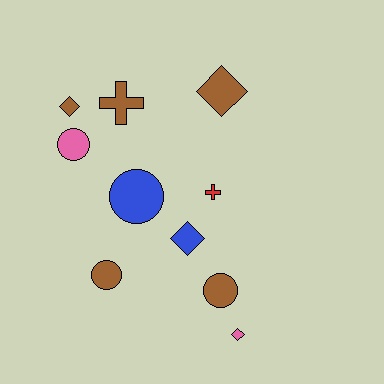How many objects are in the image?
There are 10 objects.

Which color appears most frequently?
Brown, with 5 objects.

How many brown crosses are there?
There is 1 brown cross.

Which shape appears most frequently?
Diamond, with 4 objects.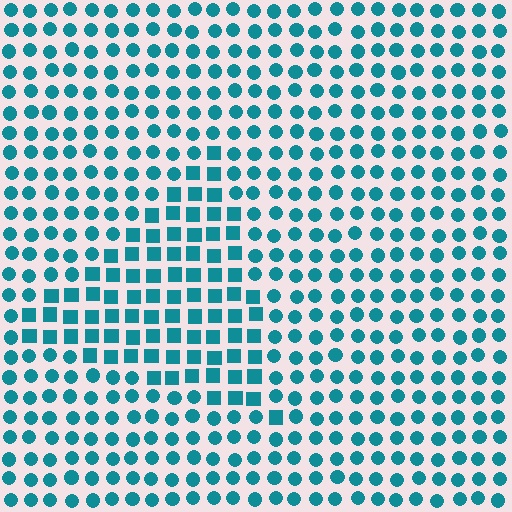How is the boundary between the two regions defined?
The boundary is defined by a change in element shape: squares inside vs. circles outside. All elements share the same color and spacing.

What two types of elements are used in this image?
The image uses squares inside the triangle region and circles outside it.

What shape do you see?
I see a triangle.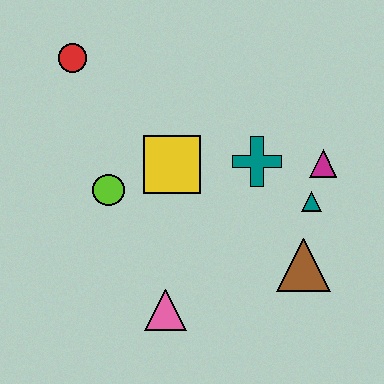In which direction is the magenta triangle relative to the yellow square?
The magenta triangle is to the right of the yellow square.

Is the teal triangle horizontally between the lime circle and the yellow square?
No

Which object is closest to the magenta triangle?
The teal triangle is closest to the magenta triangle.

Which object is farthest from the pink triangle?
The red circle is farthest from the pink triangle.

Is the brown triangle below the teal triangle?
Yes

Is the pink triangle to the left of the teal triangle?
Yes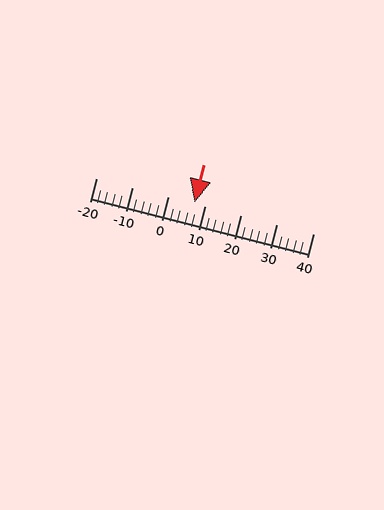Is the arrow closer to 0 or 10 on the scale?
The arrow is closer to 10.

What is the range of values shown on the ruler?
The ruler shows values from -20 to 40.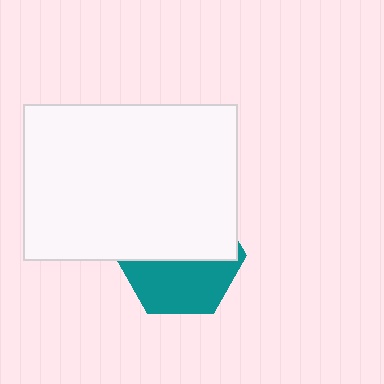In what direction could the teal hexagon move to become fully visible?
The teal hexagon could move down. That would shift it out from behind the white rectangle entirely.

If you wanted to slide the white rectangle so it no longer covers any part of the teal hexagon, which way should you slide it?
Slide it up — that is the most direct way to separate the two shapes.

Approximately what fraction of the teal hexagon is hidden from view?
Roughly 56% of the teal hexagon is hidden behind the white rectangle.